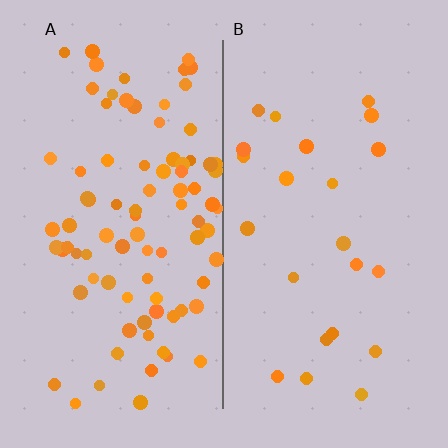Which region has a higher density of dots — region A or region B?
A (the left).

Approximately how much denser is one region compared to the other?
Approximately 3.8× — region A over region B.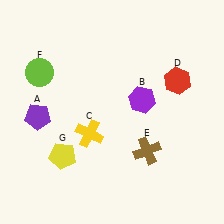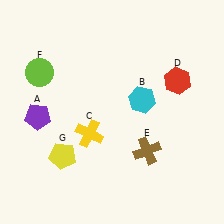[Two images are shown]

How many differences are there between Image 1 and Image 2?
There is 1 difference between the two images.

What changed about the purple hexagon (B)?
In Image 1, B is purple. In Image 2, it changed to cyan.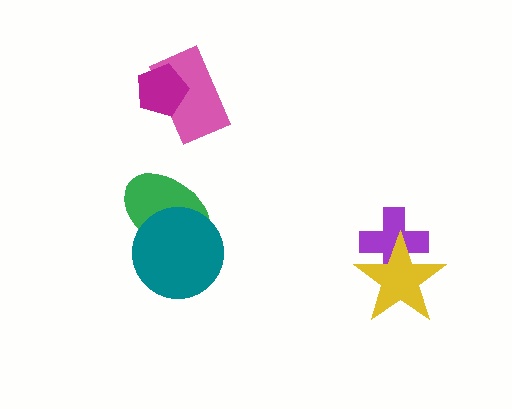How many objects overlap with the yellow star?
1 object overlaps with the yellow star.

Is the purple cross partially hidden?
Yes, it is partially covered by another shape.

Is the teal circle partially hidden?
No, no other shape covers it.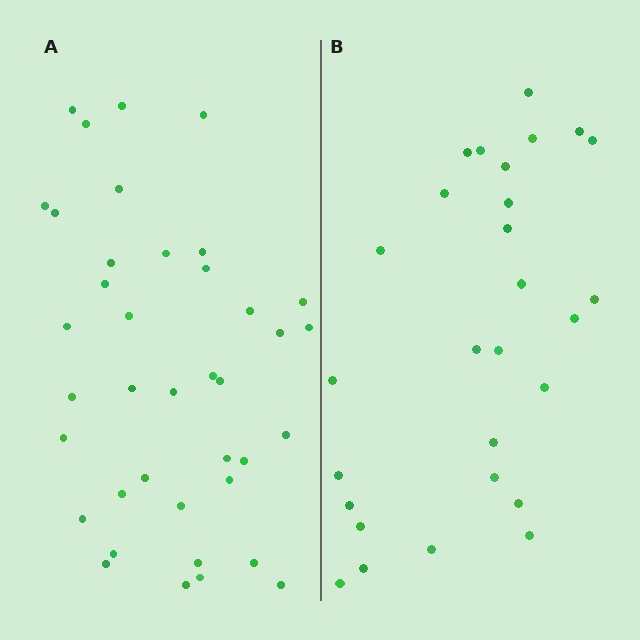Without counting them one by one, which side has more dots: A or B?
Region A (the left region) has more dots.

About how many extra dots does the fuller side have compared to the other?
Region A has roughly 12 or so more dots than region B.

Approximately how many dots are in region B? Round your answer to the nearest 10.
About 30 dots. (The exact count is 28, which rounds to 30.)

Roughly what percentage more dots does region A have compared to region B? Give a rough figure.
About 40% more.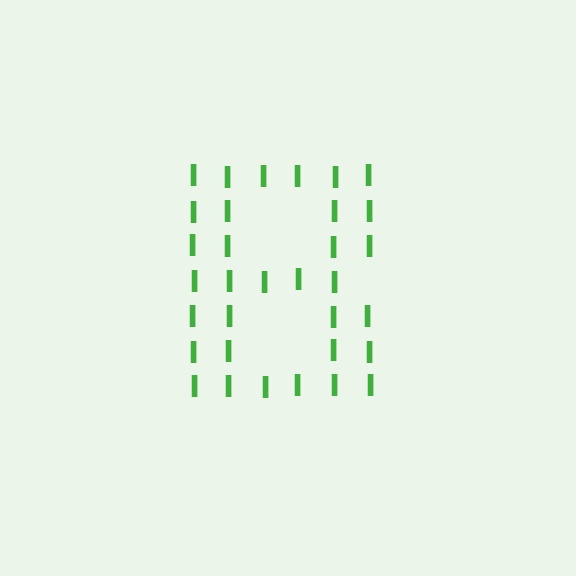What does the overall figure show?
The overall figure shows the letter B.